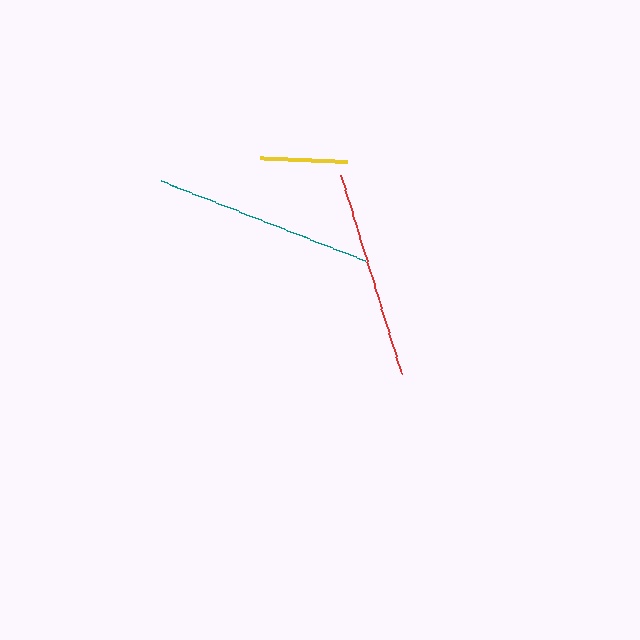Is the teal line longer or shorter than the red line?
The teal line is longer than the red line.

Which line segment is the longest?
The teal line is the longest at approximately 219 pixels.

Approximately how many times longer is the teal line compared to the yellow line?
The teal line is approximately 2.5 times the length of the yellow line.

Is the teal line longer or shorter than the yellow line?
The teal line is longer than the yellow line.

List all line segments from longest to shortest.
From longest to shortest: teal, red, yellow.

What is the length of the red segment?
The red segment is approximately 208 pixels long.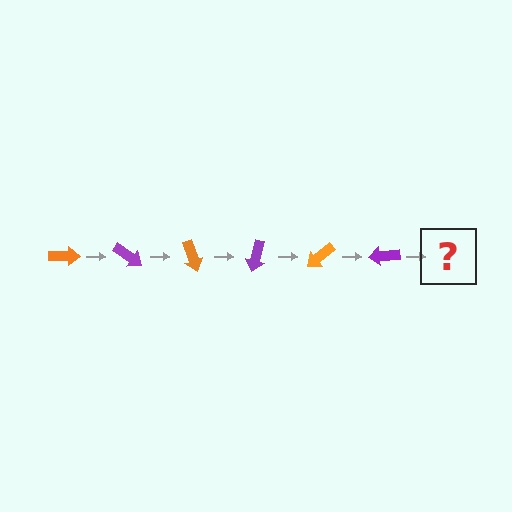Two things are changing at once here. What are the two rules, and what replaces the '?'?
The two rules are that it rotates 35 degrees each step and the color cycles through orange and purple. The '?' should be an orange arrow, rotated 210 degrees from the start.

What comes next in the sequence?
The next element should be an orange arrow, rotated 210 degrees from the start.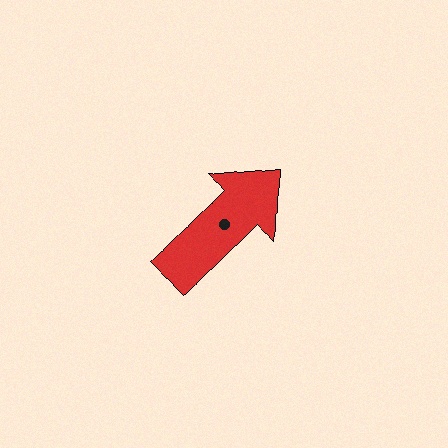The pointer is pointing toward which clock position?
Roughly 1 o'clock.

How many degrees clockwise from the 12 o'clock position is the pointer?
Approximately 44 degrees.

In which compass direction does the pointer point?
Northeast.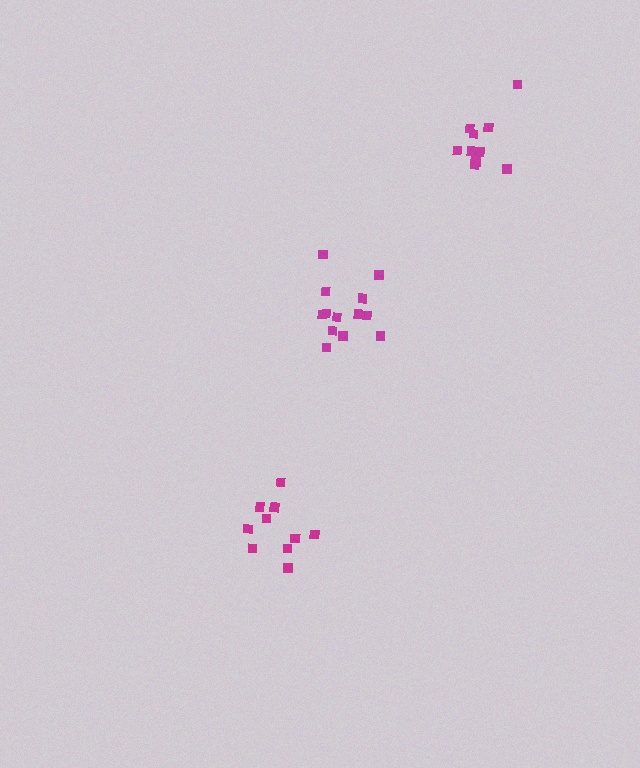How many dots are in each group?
Group 1: 13 dots, Group 2: 11 dots, Group 3: 10 dots (34 total).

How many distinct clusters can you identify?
There are 3 distinct clusters.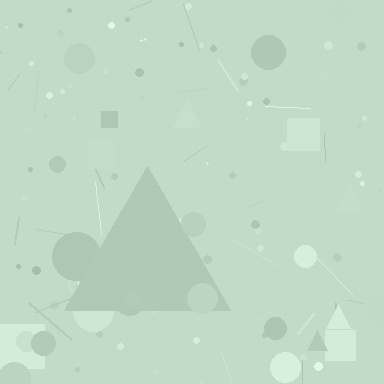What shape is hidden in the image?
A triangle is hidden in the image.